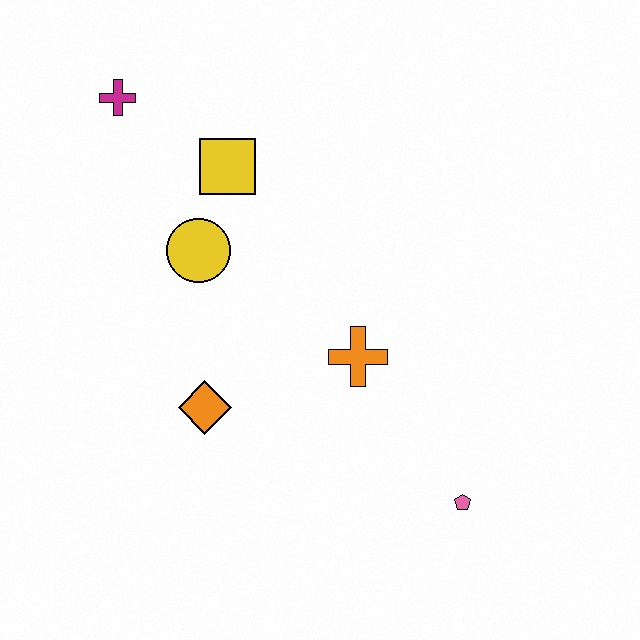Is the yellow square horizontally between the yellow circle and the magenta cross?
No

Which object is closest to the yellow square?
The yellow circle is closest to the yellow square.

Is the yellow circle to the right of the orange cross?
No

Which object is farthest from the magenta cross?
The pink pentagon is farthest from the magenta cross.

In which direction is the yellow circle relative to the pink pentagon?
The yellow circle is to the left of the pink pentagon.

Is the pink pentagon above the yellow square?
No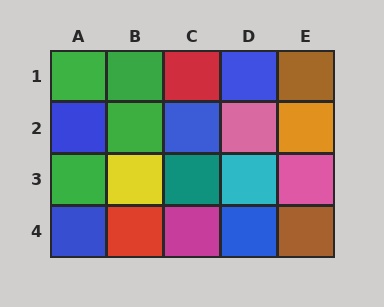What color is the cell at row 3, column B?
Yellow.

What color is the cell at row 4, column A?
Blue.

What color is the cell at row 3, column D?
Cyan.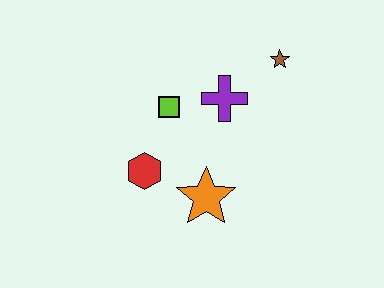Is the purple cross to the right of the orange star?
Yes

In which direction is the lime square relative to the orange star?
The lime square is above the orange star.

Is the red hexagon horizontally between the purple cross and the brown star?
No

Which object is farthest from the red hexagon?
The brown star is farthest from the red hexagon.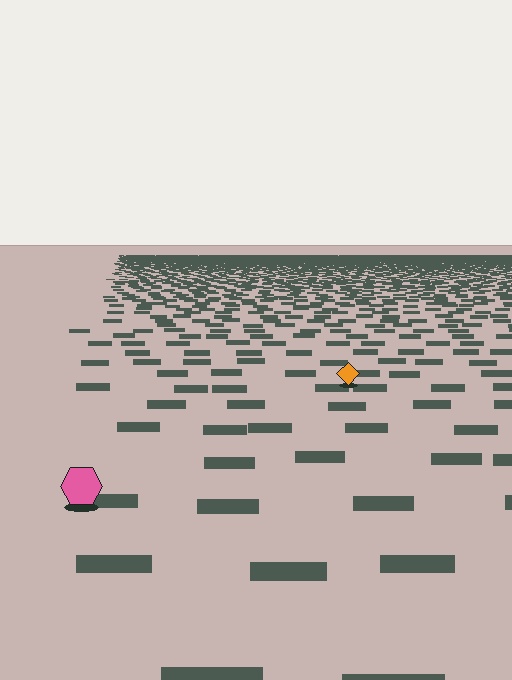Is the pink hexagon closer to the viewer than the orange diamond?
Yes. The pink hexagon is closer — you can tell from the texture gradient: the ground texture is coarser near it.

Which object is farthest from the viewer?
The orange diamond is farthest from the viewer. It appears smaller and the ground texture around it is denser.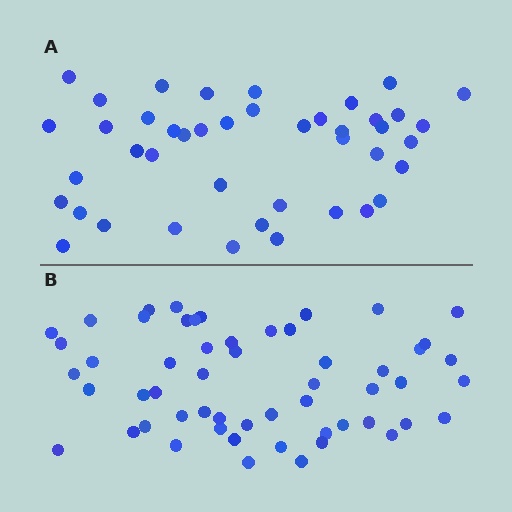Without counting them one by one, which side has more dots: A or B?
Region B (the bottom region) has more dots.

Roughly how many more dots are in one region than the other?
Region B has roughly 12 or so more dots than region A.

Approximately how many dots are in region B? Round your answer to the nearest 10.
About 60 dots. (The exact count is 55, which rounds to 60.)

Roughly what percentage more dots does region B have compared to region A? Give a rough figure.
About 30% more.